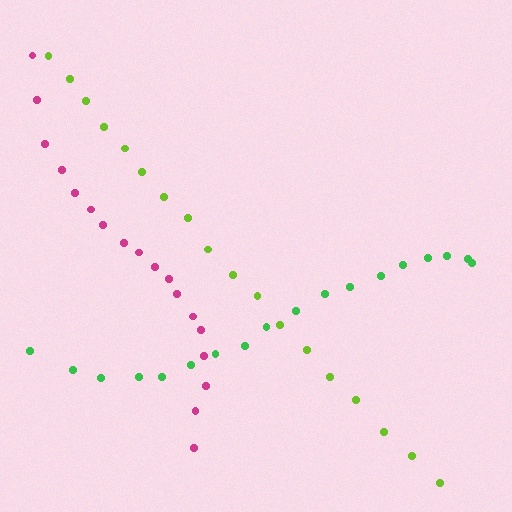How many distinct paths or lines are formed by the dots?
There are 3 distinct paths.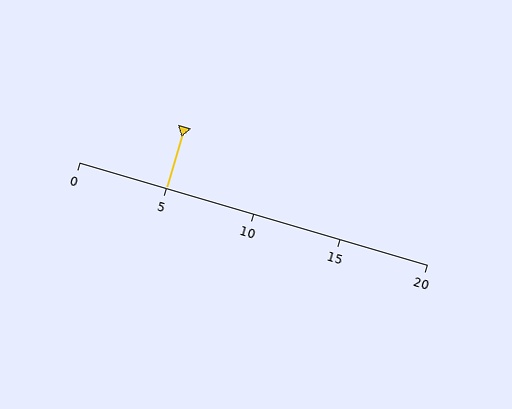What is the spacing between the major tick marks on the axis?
The major ticks are spaced 5 apart.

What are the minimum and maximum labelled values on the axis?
The axis runs from 0 to 20.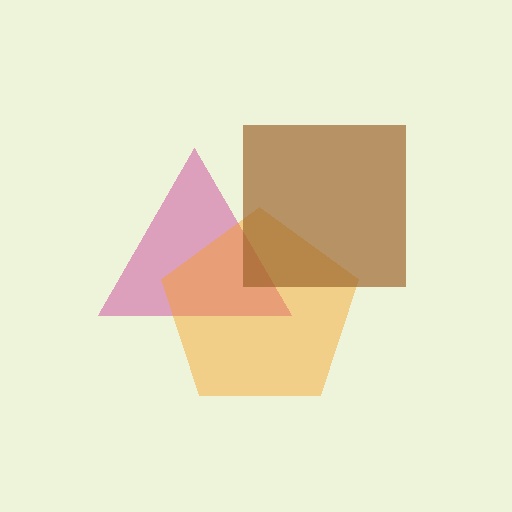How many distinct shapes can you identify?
There are 3 distinct shapes: a magenta triangle, an orange pentagon, a brown square.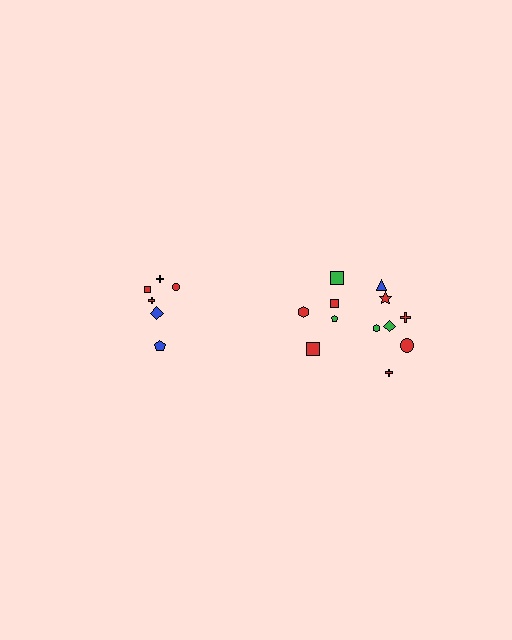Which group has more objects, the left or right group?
The right group.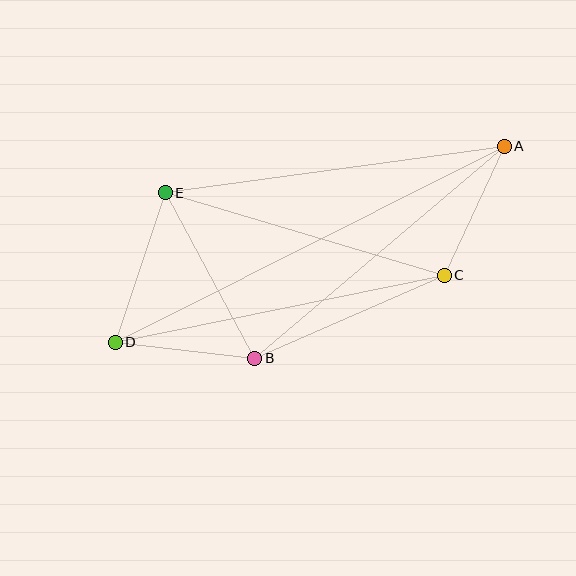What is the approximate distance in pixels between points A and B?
The distance between A and B is approximately 327 pixels.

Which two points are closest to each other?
Points B and D are closest to each other.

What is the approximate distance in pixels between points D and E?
The distance between D and E is approximately 158 pixels.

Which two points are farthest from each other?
Points A and D are farthest from each other.